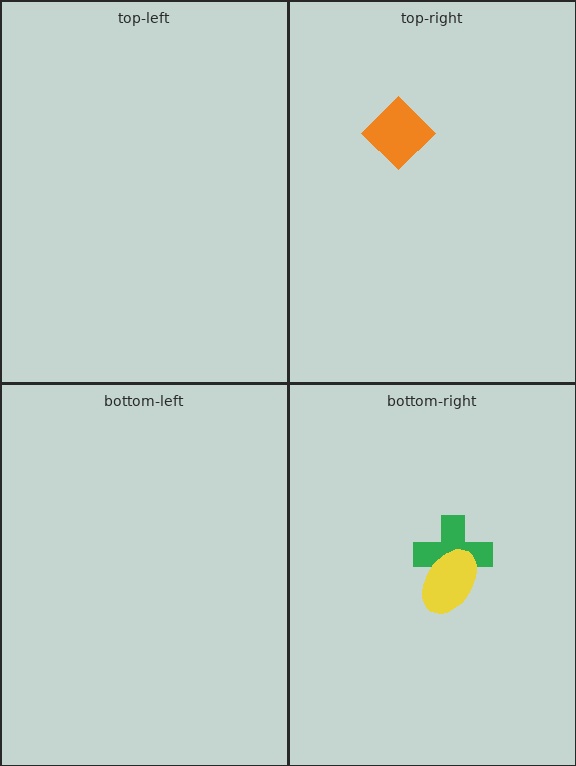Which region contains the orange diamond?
The top-right region.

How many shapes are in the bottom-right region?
2.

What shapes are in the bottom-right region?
The green cross, the yellow ellipse.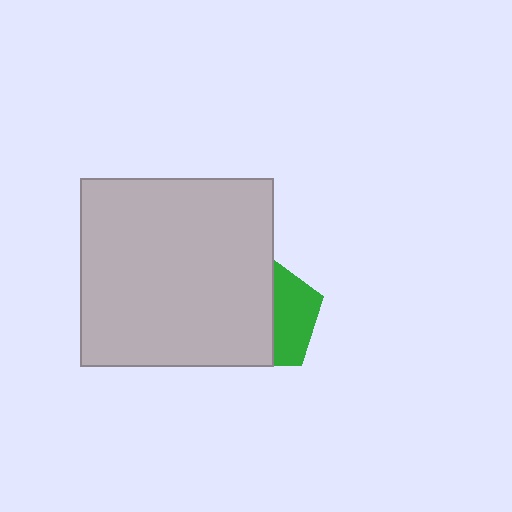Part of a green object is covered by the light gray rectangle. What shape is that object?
It is a pentagon.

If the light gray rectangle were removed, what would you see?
You would see the complete green pentagon.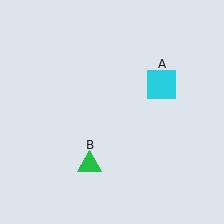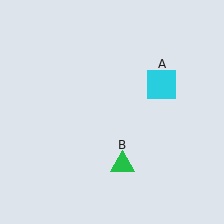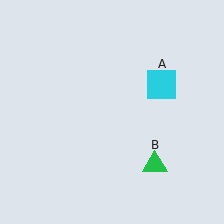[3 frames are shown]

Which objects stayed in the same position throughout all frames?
Cyan square (object A) remained stationary.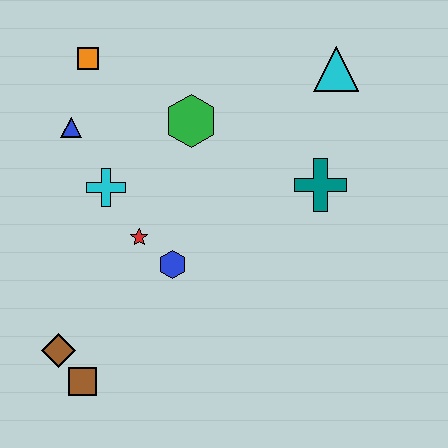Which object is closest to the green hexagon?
The cyan cross is closest to the green hexagon.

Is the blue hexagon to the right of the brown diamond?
Yes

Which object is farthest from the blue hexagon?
The cyan triangle is farthest from the blue hexagon.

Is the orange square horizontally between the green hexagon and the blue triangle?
Yes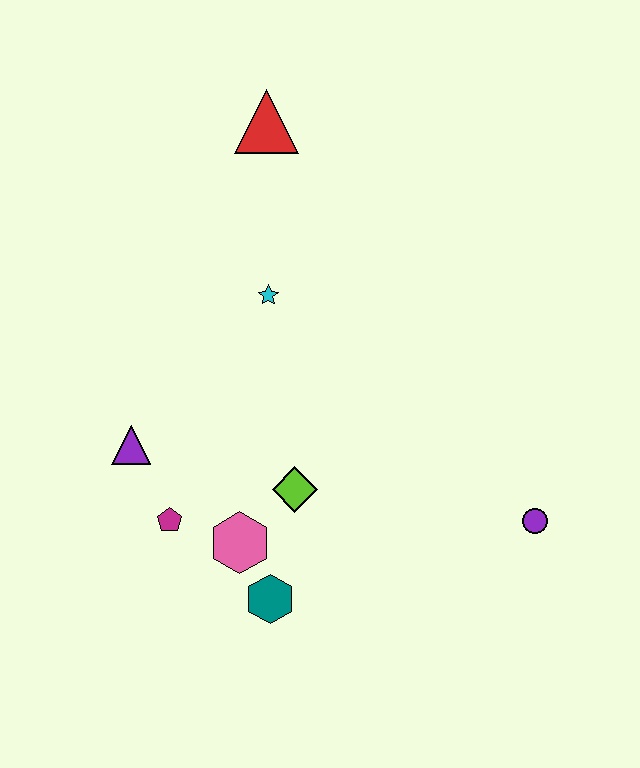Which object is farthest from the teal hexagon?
The red triangle is farthest from the teal hexagon.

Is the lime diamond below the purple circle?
No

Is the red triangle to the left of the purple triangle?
No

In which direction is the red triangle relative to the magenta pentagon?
The red triangle is above the magenta pentagon.